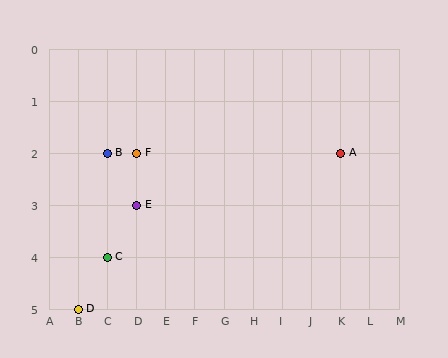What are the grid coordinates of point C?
Point C is at grid coordinates (C, 4).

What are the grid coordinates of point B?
Point B is at grid coordinates (C, 2).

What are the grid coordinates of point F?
Point F is at grid coordinates (D, 2).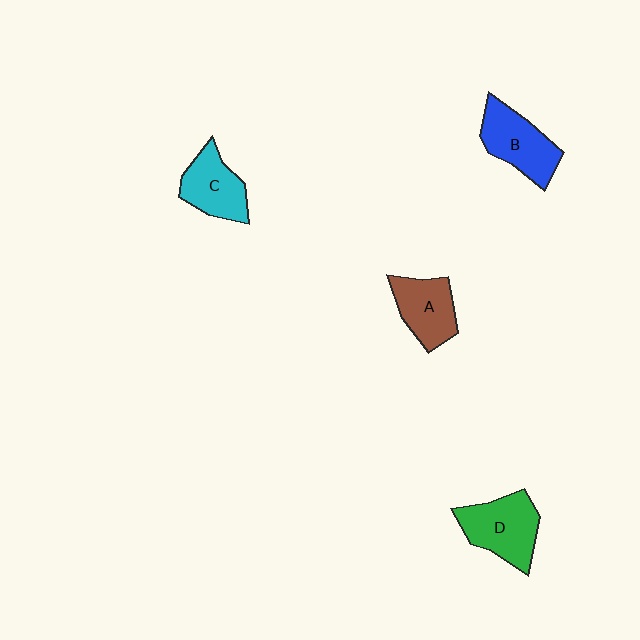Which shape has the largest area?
Shape D (green).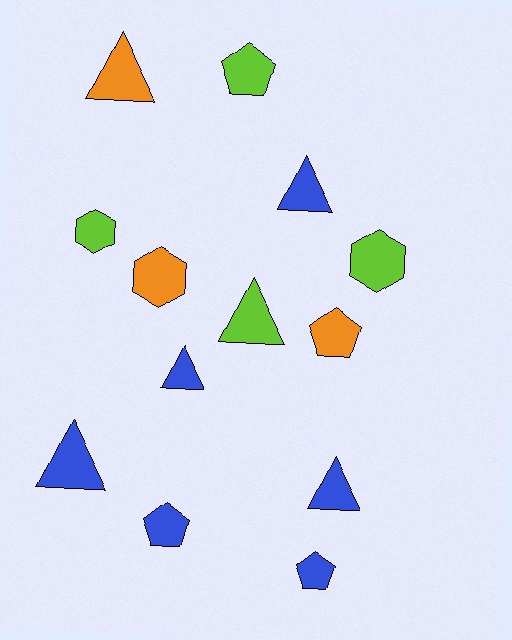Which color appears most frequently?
Blue, with 6 objects.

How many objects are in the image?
There are 13 objects.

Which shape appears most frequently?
Triangle, with 6 objects.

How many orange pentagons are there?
There is 1 orange pentagon.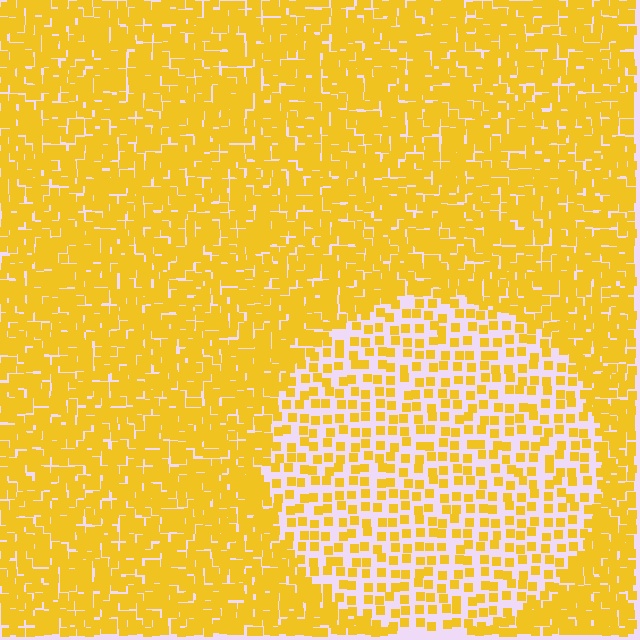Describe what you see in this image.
The image contains small yellow elements arranged at two different densities. A circle-shaped region is visible where the elements are less densely packed than the surrounding area.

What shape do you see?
I see a circle.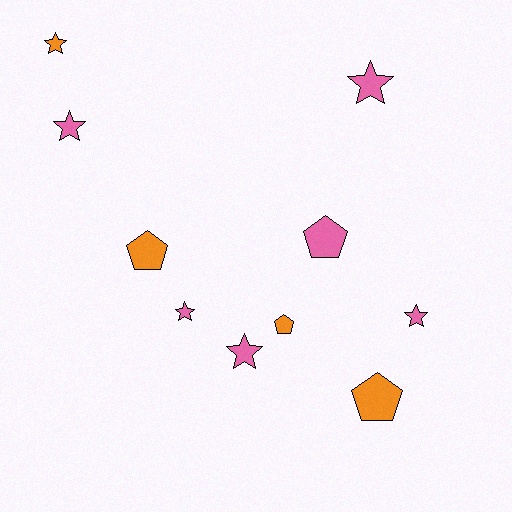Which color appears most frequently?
Pink, with 6 objects.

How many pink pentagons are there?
There is 1 pink pentagon.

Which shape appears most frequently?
Star, with 6 objects.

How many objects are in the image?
There are 10 objects.